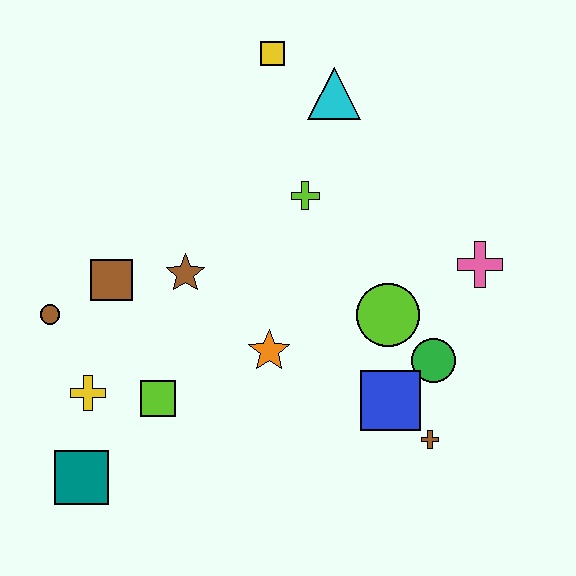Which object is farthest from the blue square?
The yellow square is farthest from the blue square.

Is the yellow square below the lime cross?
No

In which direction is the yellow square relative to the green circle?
The yellow square is above the green circle.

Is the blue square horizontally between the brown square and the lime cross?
No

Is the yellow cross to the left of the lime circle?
Yes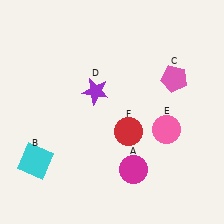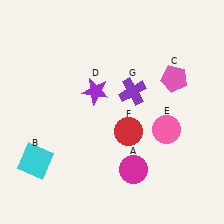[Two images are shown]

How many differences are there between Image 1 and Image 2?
There is 1 difference between the two images.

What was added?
A purple cross (G) was added in Image 2.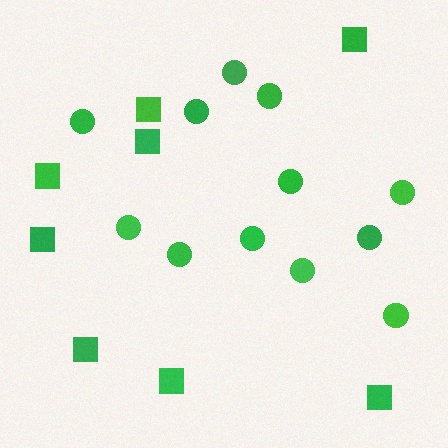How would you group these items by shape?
There are 2 groups: one group of squares (8) and one group of circles (12).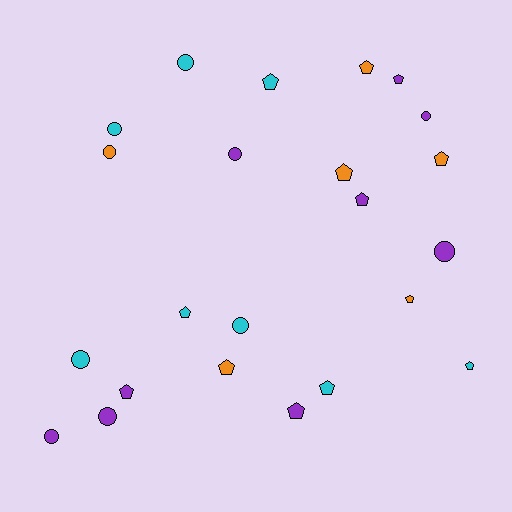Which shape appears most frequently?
Pentagon, with 13 objects.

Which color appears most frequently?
Purple, with 9 objects.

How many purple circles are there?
There are 5 purple circles.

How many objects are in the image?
There are 23 objects.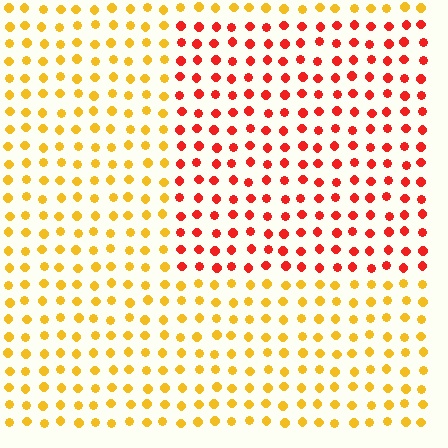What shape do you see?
I see a rectangle.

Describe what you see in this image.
The image is filled with small yellow elements in a uniform arrangement. A rectangle-shaped region is visible where the elements are tinted to a slightly different hue, forming a subtle color boundary.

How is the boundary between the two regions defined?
The boundary is defined purely by a slight shift in hue (about 45 degrees). Spacing, size, and orientation are identical on both sides.